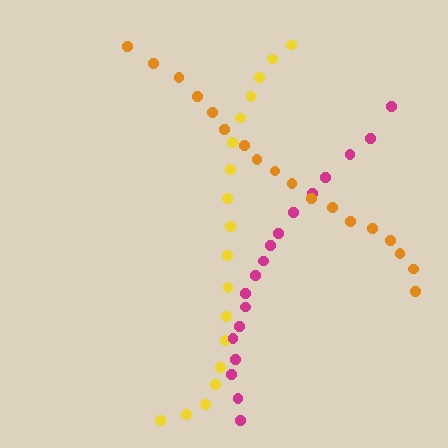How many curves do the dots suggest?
There are 3 distinct paths.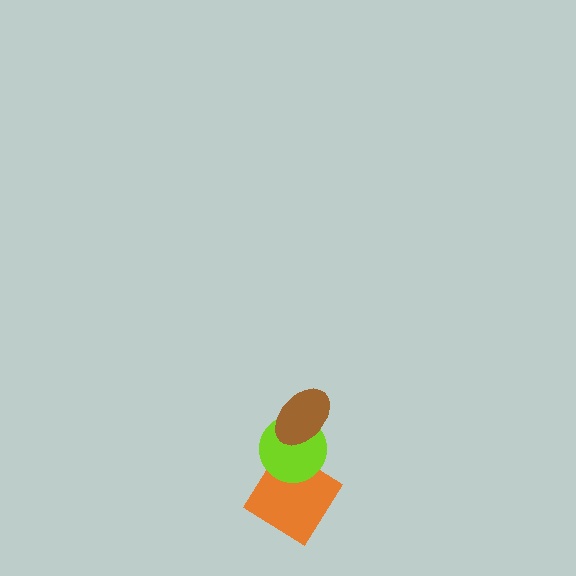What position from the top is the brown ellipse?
The brown ellipse is 1st from the top.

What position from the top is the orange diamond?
The orange diamond is 3rd from the top.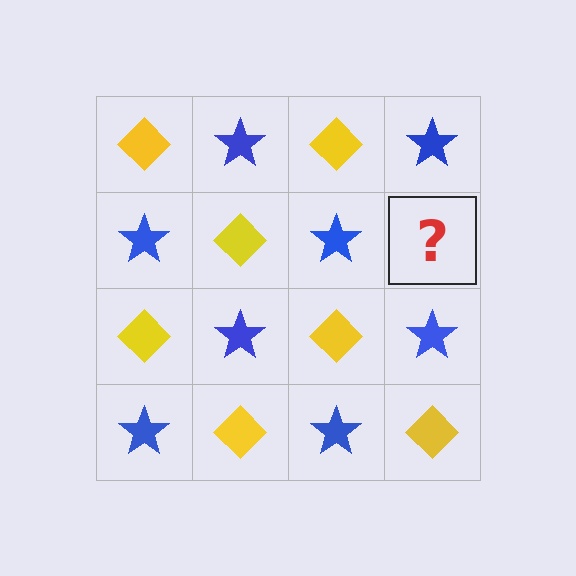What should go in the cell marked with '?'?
The missing cell should contain a yellow diamond.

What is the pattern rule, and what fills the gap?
The rule is that it alternates yellow diamond and blue star in a checkerboard pattern. The gap should be filled with a yellow diamond.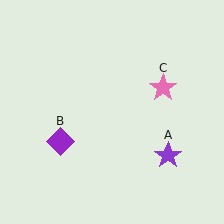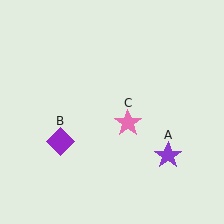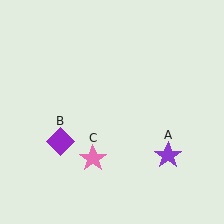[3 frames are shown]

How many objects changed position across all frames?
1 object changed position: pink star (object C).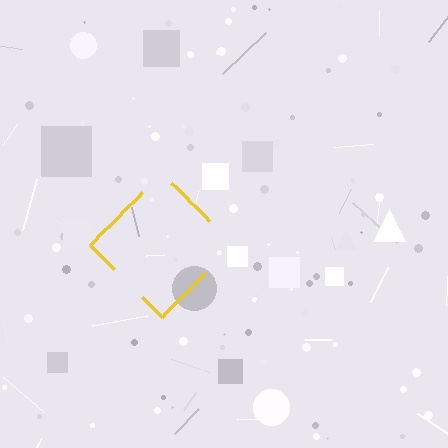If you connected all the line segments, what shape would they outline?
They would outline a diamond.